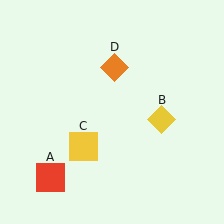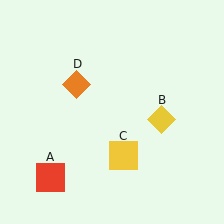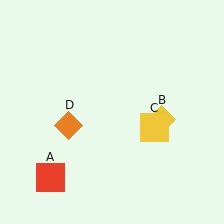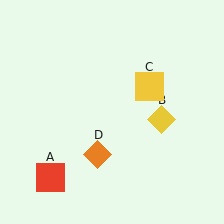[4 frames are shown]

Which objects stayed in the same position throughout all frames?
Red square (object A) and yellow diamond (object B) remained stationary.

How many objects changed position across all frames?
2 objects changed position: yellow square (object C), orange diamond (object D).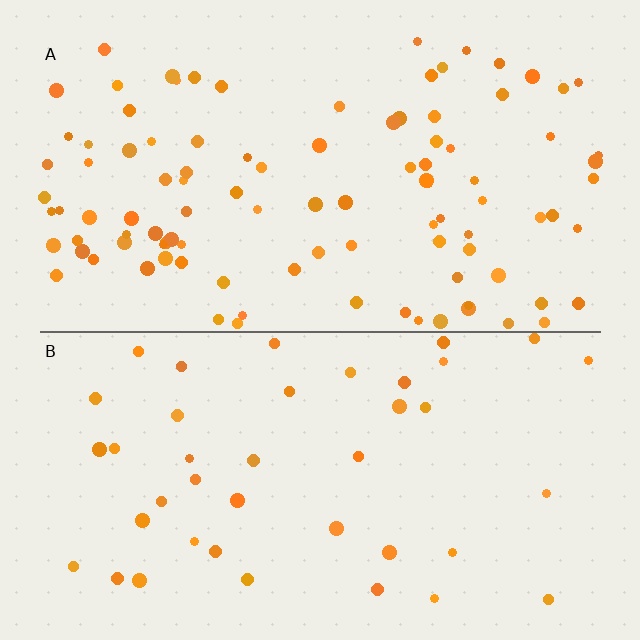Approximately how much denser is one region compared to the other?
Approximately 2.5× — region A over region B.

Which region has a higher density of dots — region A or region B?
A (the top).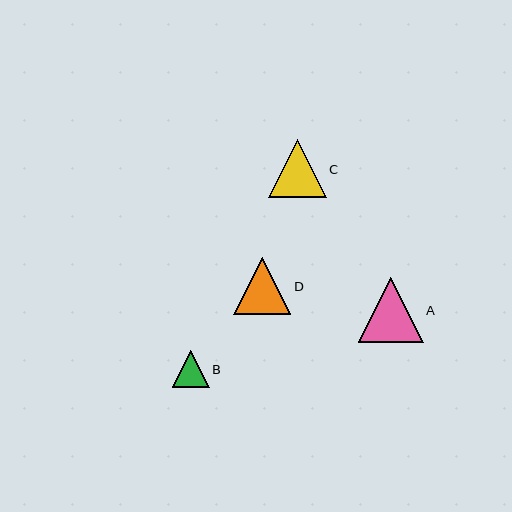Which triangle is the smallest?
Triangle B is the smallest with a size of approximately 37 pixels.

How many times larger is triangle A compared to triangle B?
Triangle A is approximately 1.8 times the size of triangle B.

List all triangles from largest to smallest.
From largest to smallest: A, C, D, B.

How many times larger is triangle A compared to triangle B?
Triangle A is approximately 1.8 times the size of triangle B.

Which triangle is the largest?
Triangle A is the largest with a size of approximately 65 pixels.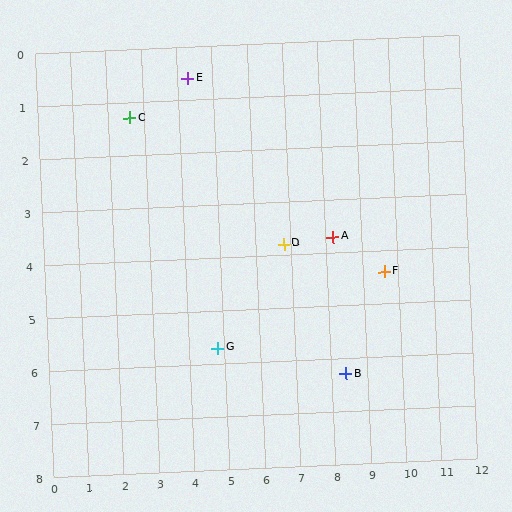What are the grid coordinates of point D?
Point D is at approximately (6.8, 3.8).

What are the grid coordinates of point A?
Point A is at approximately (8.2, 3.7).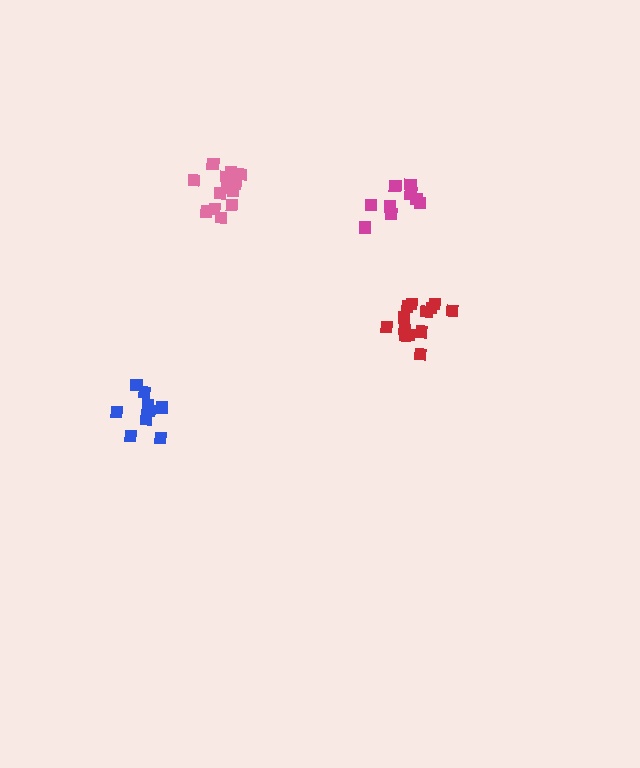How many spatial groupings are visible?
There are 4 spatial groupings.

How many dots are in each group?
Group 1: 13 dots, Group 2: 14 dots, Group 3: 10 dots, Group 4: 9 dots (46 total).